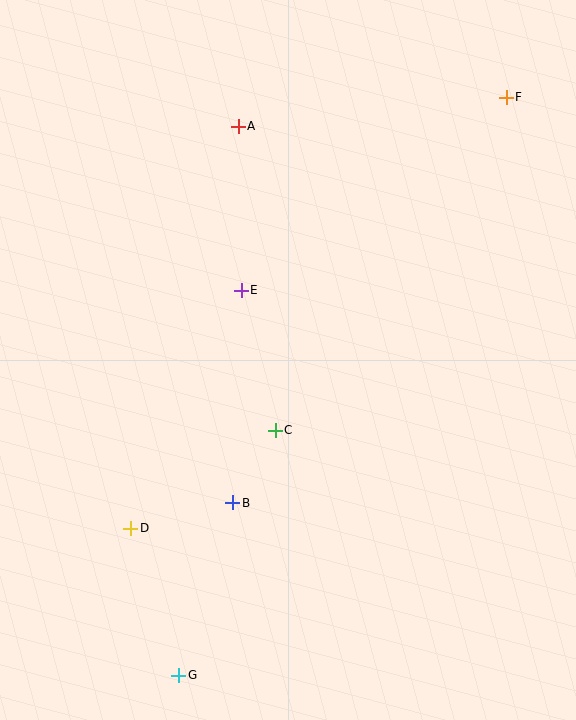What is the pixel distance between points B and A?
The distance between B and A is 376 pixels.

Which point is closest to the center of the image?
Point C at (275, 430) is closest to the center.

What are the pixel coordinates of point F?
Point F is at (506, 97).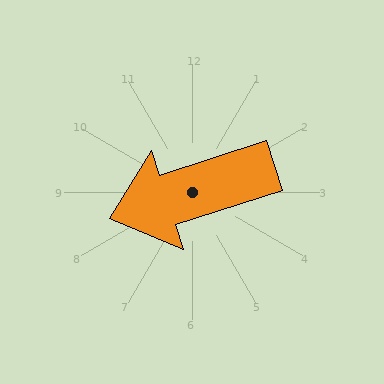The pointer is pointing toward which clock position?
Roughly 8 o'clock.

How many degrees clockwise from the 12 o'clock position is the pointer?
Approximately 252 degrees.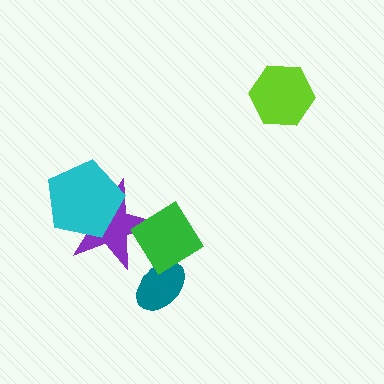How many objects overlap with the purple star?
2 objects overlap with the purple star.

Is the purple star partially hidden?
Yes, it is partially covered by another shape.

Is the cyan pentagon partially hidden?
No, no other shape covers it.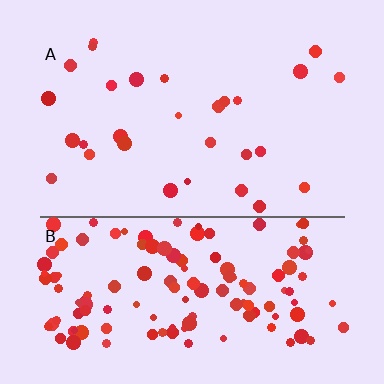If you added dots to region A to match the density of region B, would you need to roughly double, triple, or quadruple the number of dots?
Approximately quadruple.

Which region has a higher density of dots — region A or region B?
B (the bottom).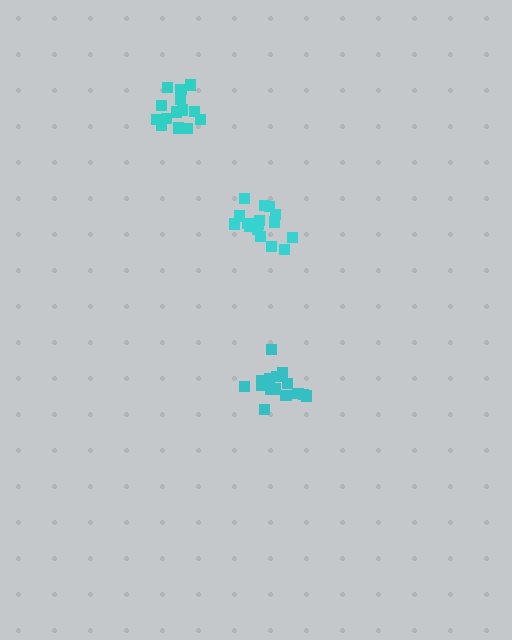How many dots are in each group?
Group 1: 17 dots, Group 2: 14 dots, Group 3: 16 dots (47 total).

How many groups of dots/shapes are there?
There are 3 groups.